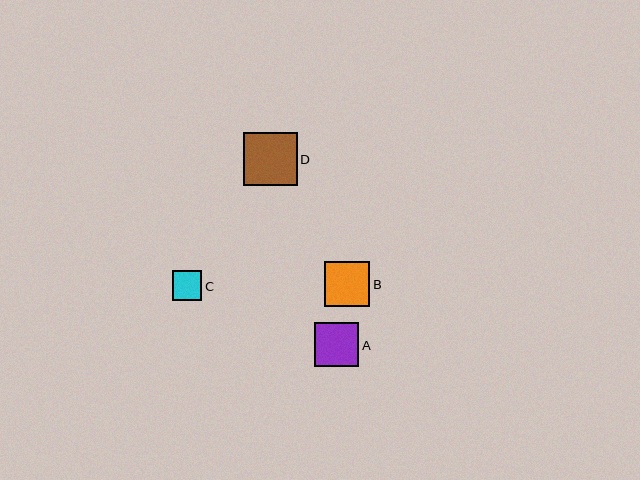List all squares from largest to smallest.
From largest to smallest: D, B, A, C.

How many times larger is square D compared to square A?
Square D is approximately 1.2 times the size of square A.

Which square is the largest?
Square D is the largest with a size of approximately 54 pixels.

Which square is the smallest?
Square C is the smallest with a size of approximately 30 pixels.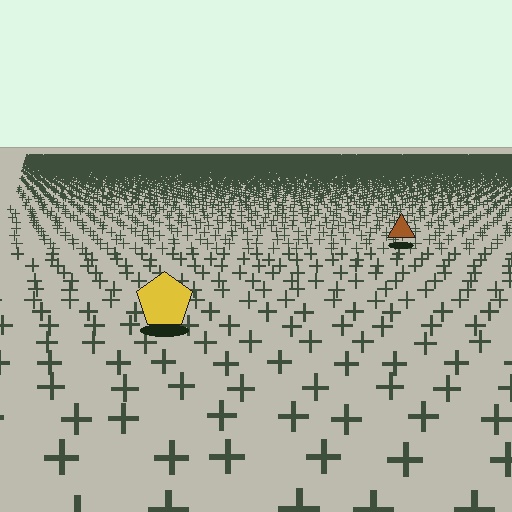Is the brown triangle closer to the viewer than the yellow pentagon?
No. The yellow pentagon is closer — you can tell from the texture gradient: the ground texture is coarser near it.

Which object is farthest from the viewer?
The brown triangle is farthest from the viewer. It appears smaller and the ground texture around it is denser.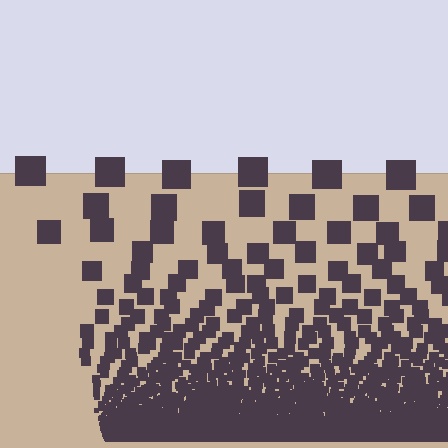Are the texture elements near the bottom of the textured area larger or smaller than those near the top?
Smaller. The gradient is inverted — elements near the bottom are smaller and denser.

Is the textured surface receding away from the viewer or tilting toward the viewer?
The surface appears to tilt toward the viewer. Texture elements get larger and sparser toward the top.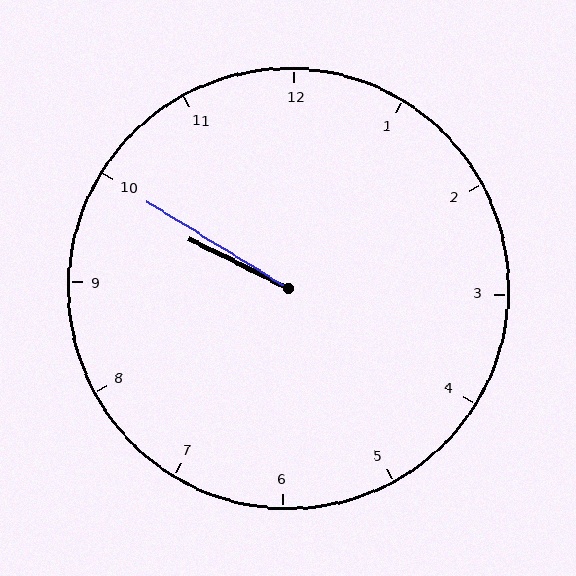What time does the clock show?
9:50.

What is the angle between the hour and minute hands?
Approximately 5 degrees.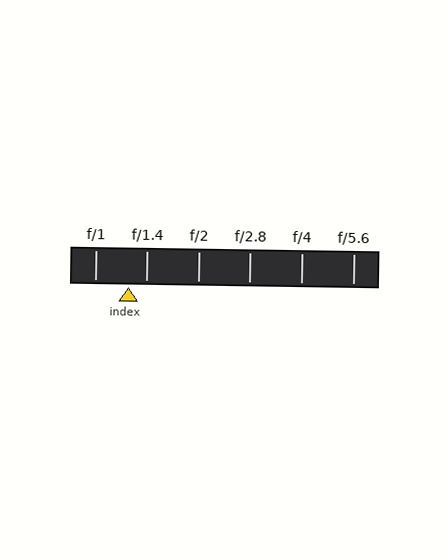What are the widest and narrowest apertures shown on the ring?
The widest aperture shown is f/1 and the narrowest is f/5.6.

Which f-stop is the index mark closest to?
The index mark is closest to f/1.4.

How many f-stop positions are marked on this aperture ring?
There are 6 f-stop positions marked.